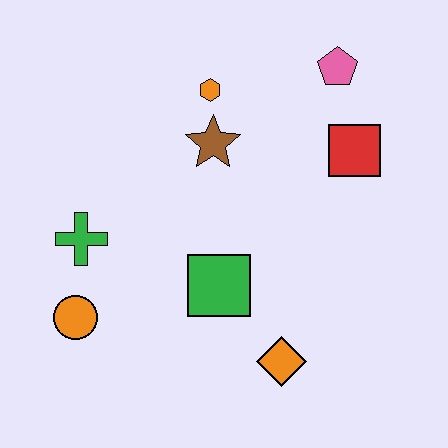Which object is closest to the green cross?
The orange circle is closest to the green cross.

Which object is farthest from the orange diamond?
The pink pentagon is farthest from the orange diamond.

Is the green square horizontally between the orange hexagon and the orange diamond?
Yes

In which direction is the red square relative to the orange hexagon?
The red square is to the right of the orange hexagon.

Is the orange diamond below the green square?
Yes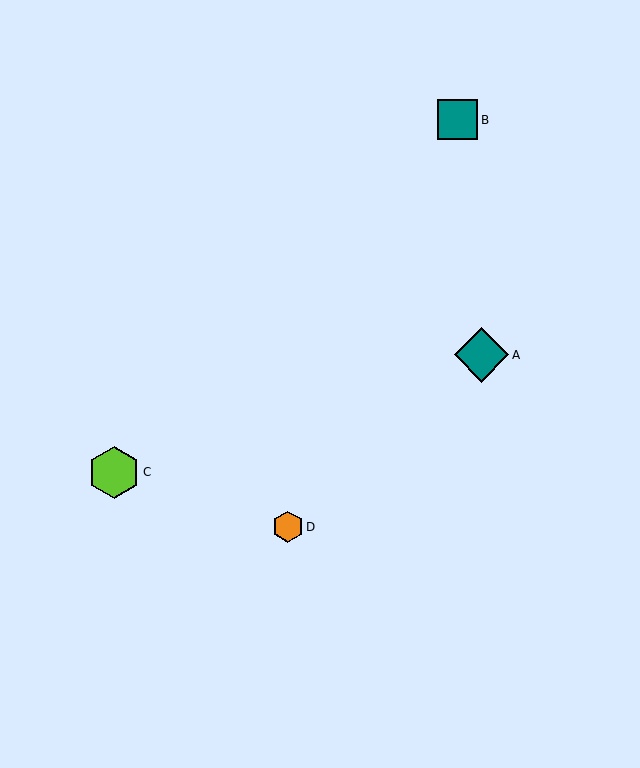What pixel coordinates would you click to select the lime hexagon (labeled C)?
Click at (114, 472) to select the lime hexagon C.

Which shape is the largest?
The teal diamond (labeled A) is the largest.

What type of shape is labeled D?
Shape D is an orange hexagon.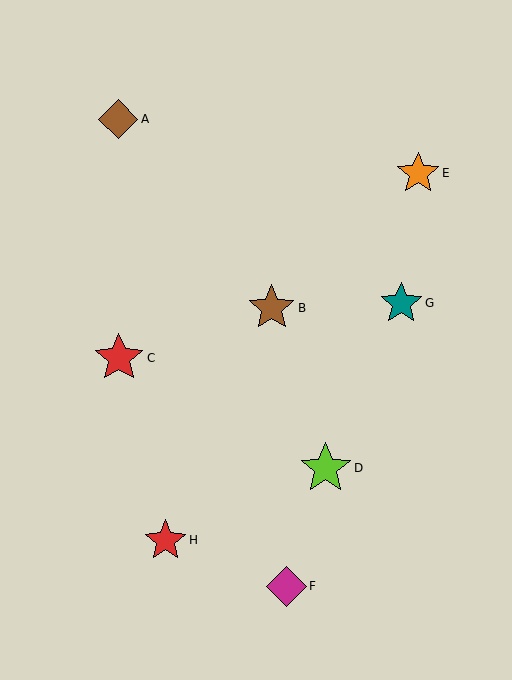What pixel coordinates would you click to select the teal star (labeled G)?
Click at (401, 303) to select the teal star G.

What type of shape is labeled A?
Shape A is a brown diamond.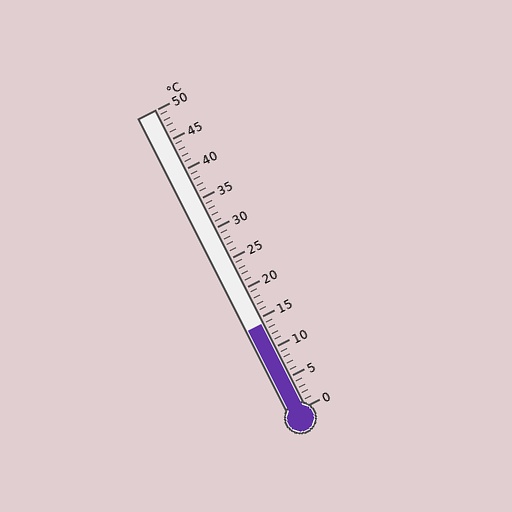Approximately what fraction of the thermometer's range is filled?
The thermometer is filled to approximately 30% of its range.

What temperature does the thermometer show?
The thermometer shows approximately 14°C.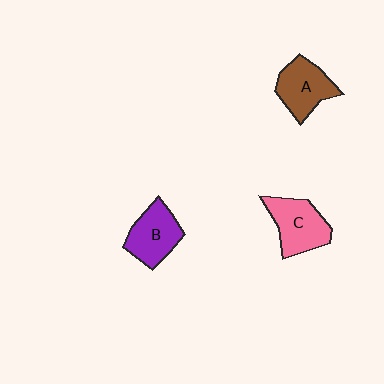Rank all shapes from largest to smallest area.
From largest to smallest: C (pink), A (brown), B (purple).